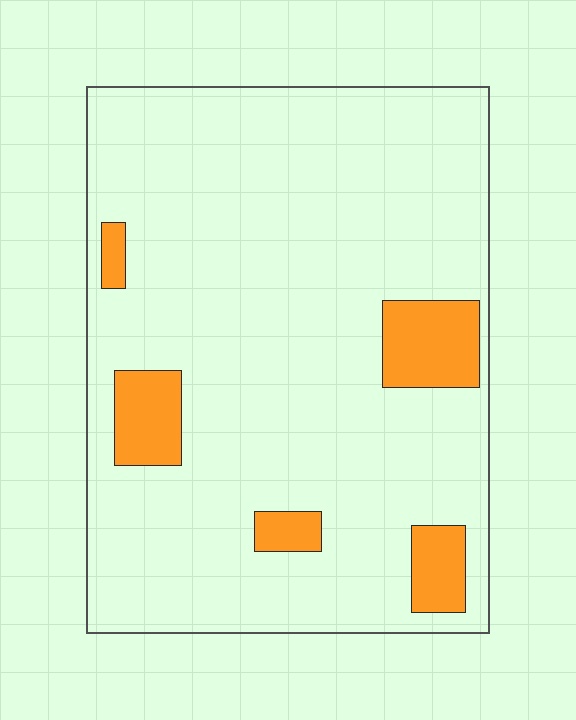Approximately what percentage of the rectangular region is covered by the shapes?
Approximately 10%.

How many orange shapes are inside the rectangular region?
5.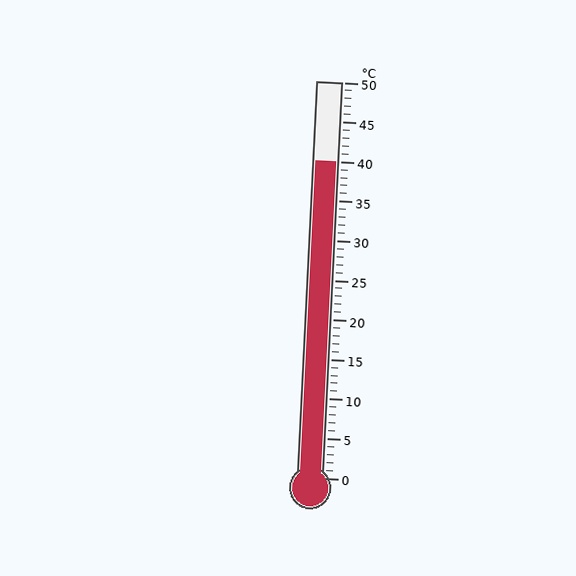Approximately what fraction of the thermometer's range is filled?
The thermometer is filled to approximately 80% of its range.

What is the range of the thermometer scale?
The thermometer scale ranges from 0°C to 50°C.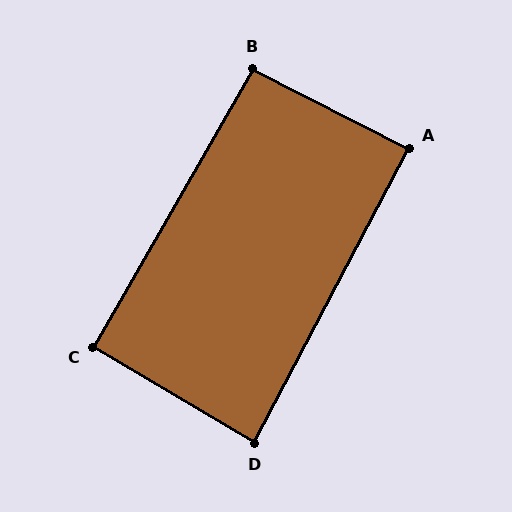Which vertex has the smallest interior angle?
D, at approximately 87 degrees.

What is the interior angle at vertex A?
Approximately 89 degrees (approximately right).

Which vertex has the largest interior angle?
B, at approximately 93 degrees.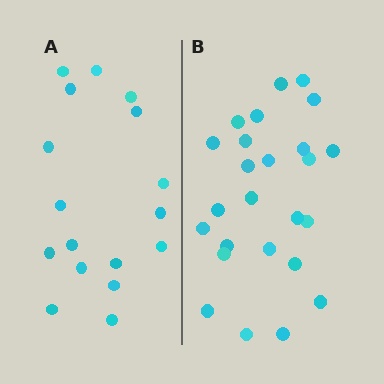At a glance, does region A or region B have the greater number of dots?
Region B (the right region) has more dots.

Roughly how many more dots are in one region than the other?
Region B has roughly 8 or so more dots than region A.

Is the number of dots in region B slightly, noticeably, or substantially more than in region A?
Region B has substantially more. The ratio is roughly 1.5 to 1.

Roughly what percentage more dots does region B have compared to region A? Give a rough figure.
About 45% more.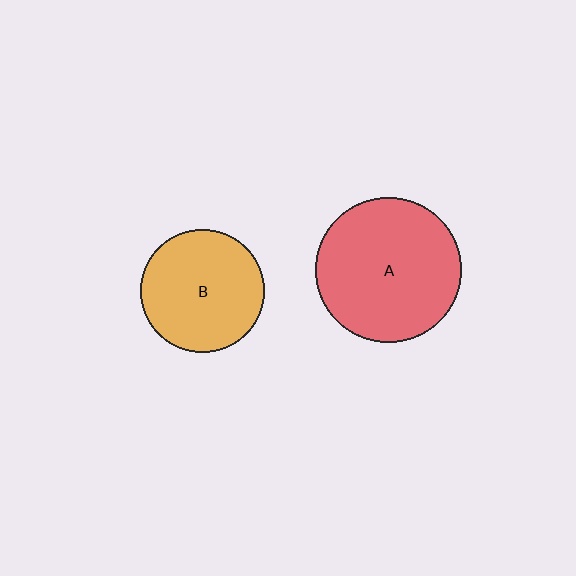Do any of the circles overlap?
No, none of the circles overlap.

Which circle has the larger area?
Circle A (red).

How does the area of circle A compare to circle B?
Approximately 1.4 times.